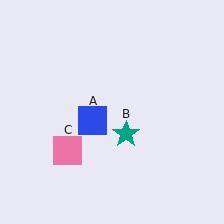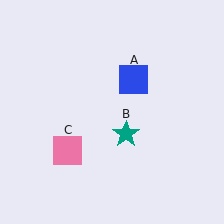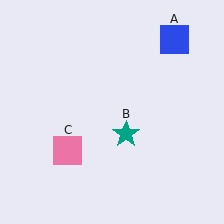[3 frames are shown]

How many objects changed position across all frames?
1 object changed position: blue square (object A).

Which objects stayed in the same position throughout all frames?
Teal star (object B) and pink square (object C) remained stationary.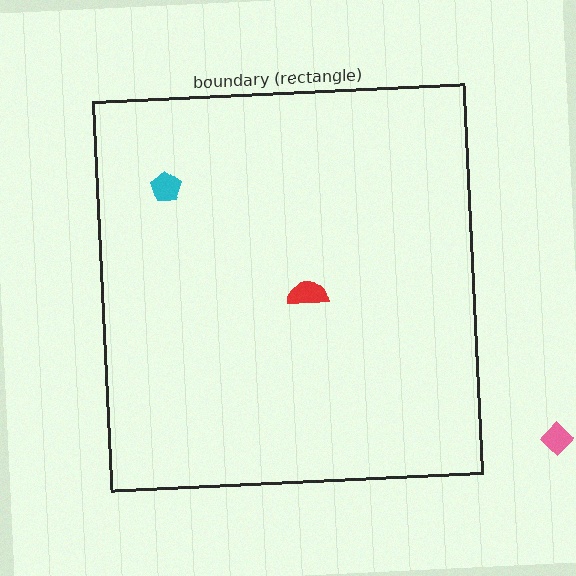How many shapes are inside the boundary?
2 inside, 1 outside.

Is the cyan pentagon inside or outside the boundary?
Inside.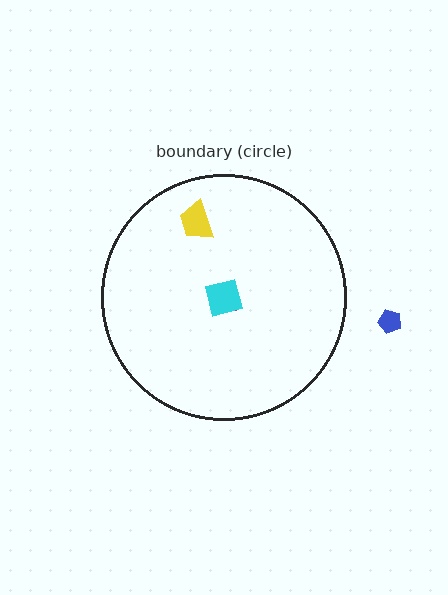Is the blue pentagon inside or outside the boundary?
Outside.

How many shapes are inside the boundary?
3 inside, 1 outside.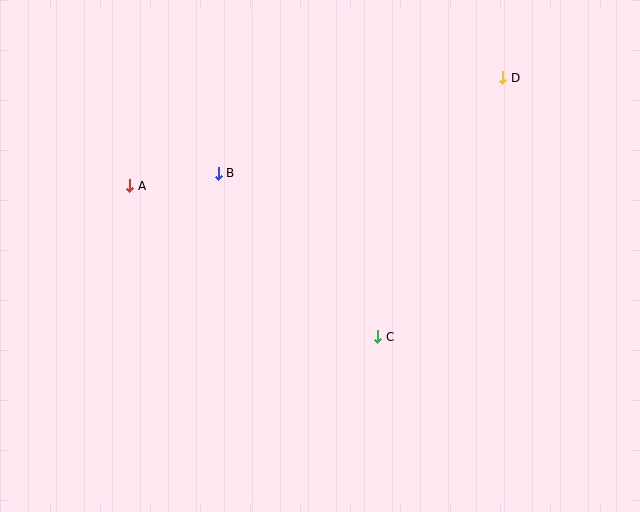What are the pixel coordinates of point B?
Point B is at (218, 173).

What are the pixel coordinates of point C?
Point C is at (378, 337).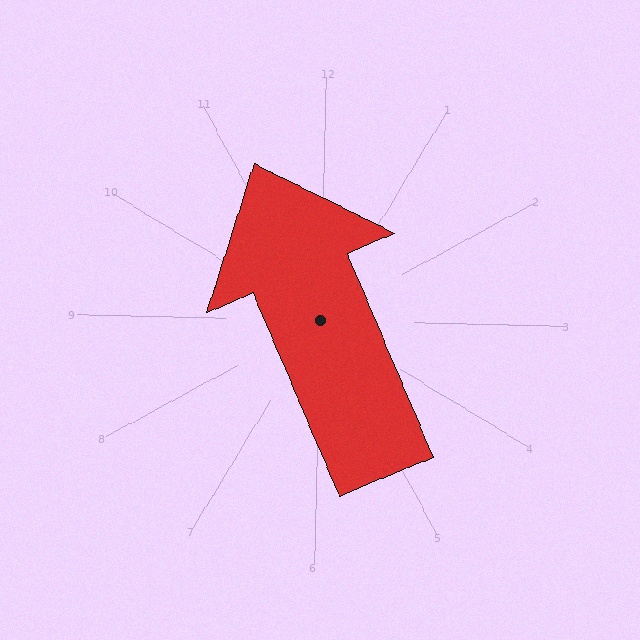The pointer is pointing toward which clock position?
Roughly 11 o'clock.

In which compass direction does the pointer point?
Northwest.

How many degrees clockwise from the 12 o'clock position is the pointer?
Approximately 336 degrees.